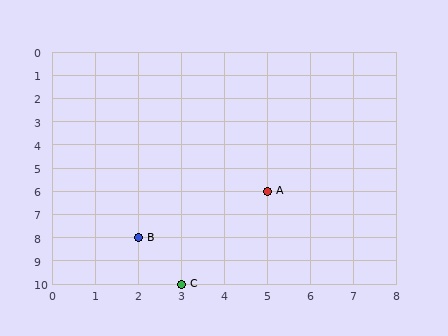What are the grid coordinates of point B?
Point B is at grid coordinates (2, 8).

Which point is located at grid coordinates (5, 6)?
Point A is at (5, 6).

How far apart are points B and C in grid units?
Points B and C are 1 column and 2 rows apart (about 2.2 grid units diagonally).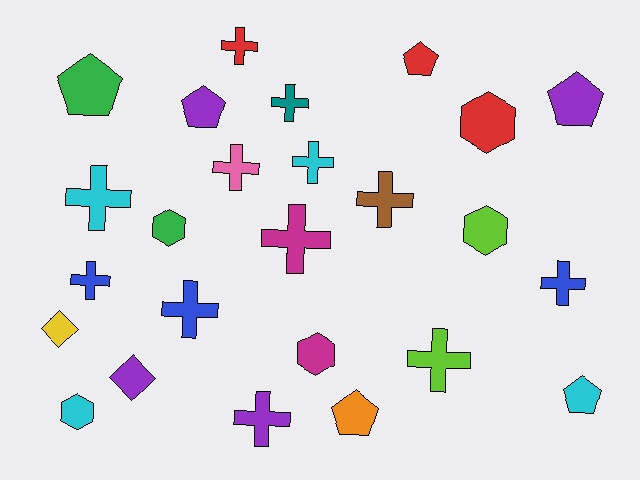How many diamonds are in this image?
There are 2 diamonds.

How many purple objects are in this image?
There are 4 purple objects.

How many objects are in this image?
There are 25 objects.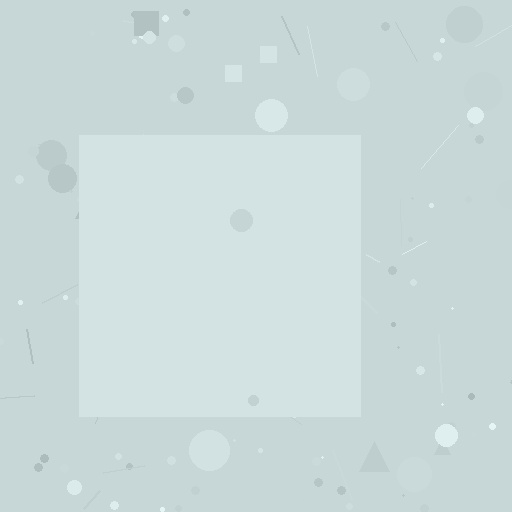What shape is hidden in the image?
A square is hidden in the image.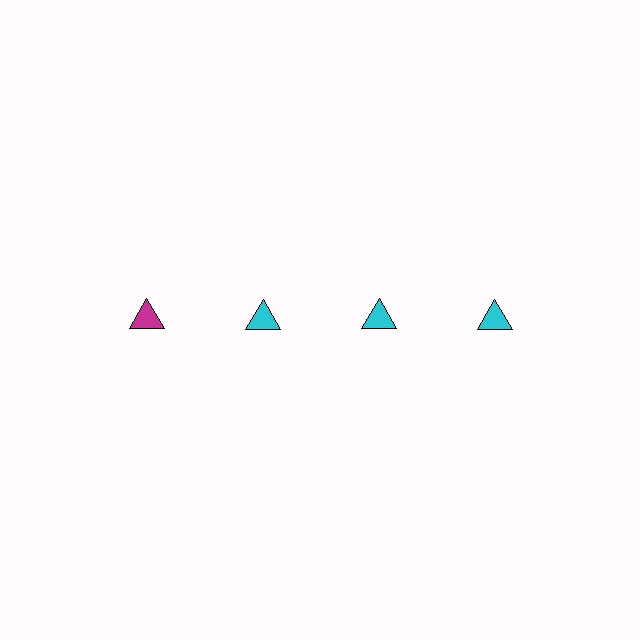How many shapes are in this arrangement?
There are 4 shapes arranged in a grid pattern.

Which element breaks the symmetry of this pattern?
The magenta triangle in the top row, leftmost column breaks the symmetry. All other shapes are cyan triangles.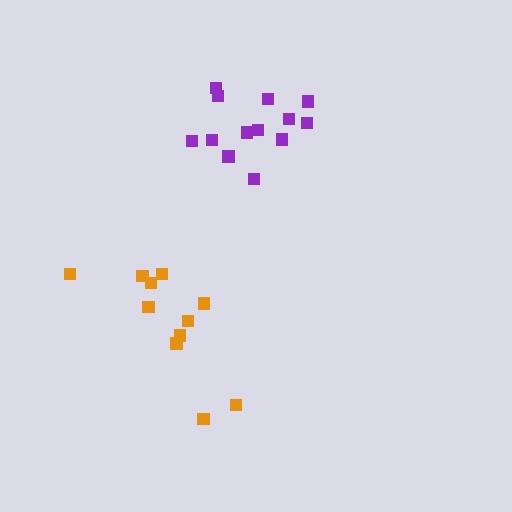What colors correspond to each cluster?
The clusters are colored: orange, purple.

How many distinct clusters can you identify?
There are 2 distinct clusters.